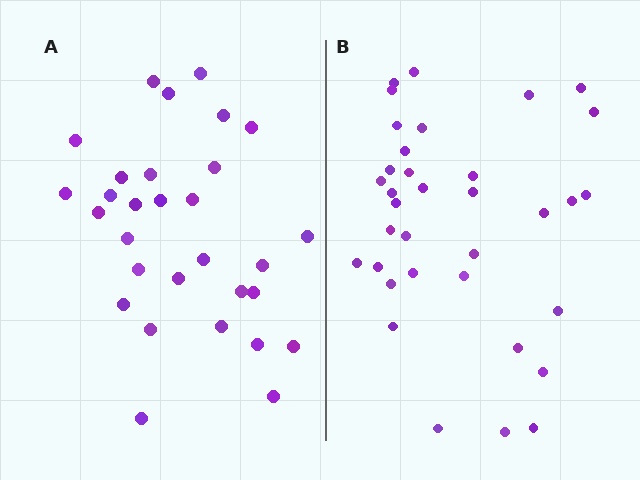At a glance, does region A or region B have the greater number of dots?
Region B (the right region) has more dots.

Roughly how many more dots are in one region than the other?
Region B has about 5 more dots than region A.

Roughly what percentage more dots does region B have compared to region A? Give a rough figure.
About 15% more.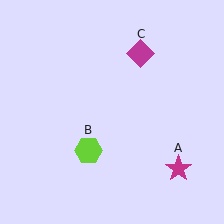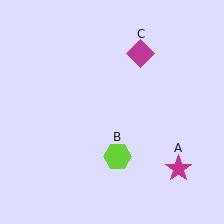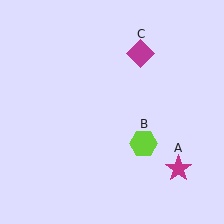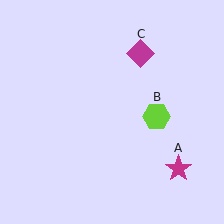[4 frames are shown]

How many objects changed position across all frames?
1 object changed position: lime hexagon (object B).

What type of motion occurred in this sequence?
The lime hexagon (object B) rotated counterclockwise around the center of the scene.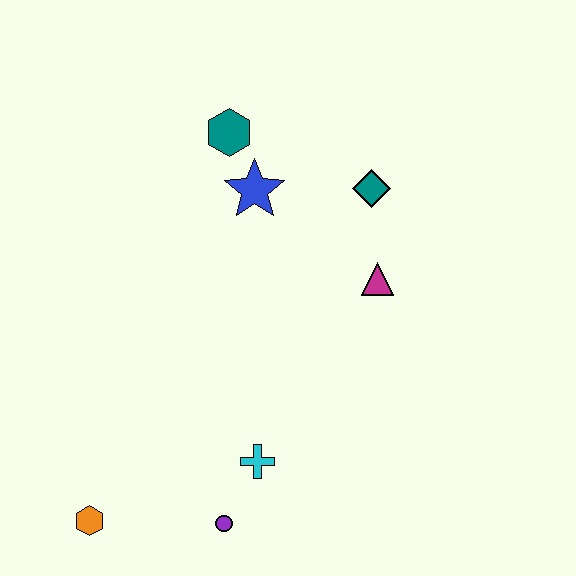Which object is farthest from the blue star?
The orange hexagon is farthest from the blue star.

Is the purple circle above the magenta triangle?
No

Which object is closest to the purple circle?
The cyan cross is closest to the purple circle.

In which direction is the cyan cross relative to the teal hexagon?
The cyan cross is below the teal hexagon.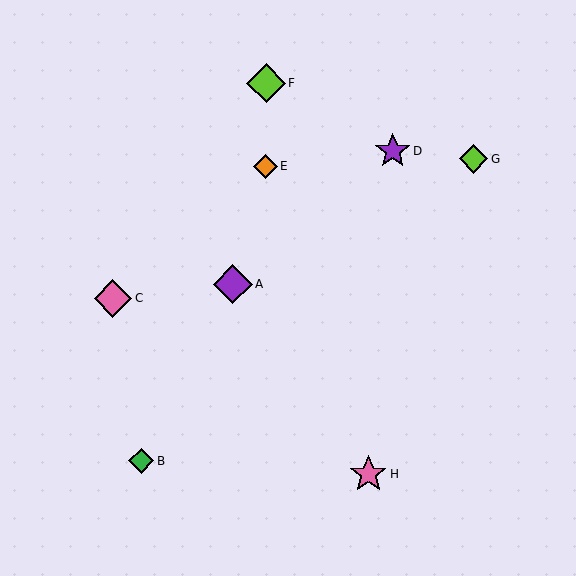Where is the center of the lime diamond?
The center of the lime diamond is at (474, 159).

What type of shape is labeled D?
Shape D is a purple star.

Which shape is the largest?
The purple diamond (labeled A) is the largest.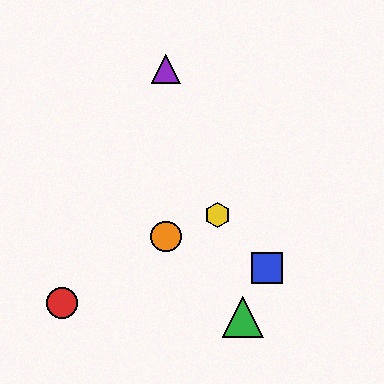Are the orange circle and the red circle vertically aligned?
No, the orange circle is at x≈166 and the red circle is at x≈62.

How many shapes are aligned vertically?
2 shapes (the purple triangle, the orange circle) are aligned vertically.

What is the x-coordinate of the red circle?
The red circle is at x≈62.